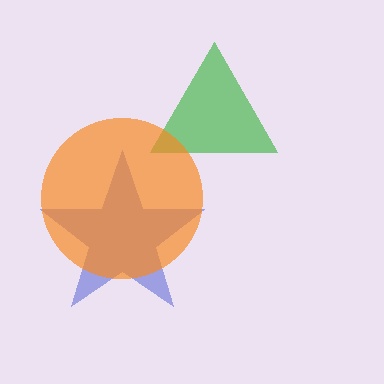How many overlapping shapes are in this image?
There are 3 overlapping shapes in the image.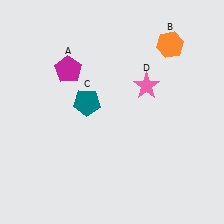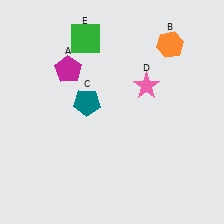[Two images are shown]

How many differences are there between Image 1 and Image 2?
There is 1 difference between the two images.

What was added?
A green square (E) was added in Image 2.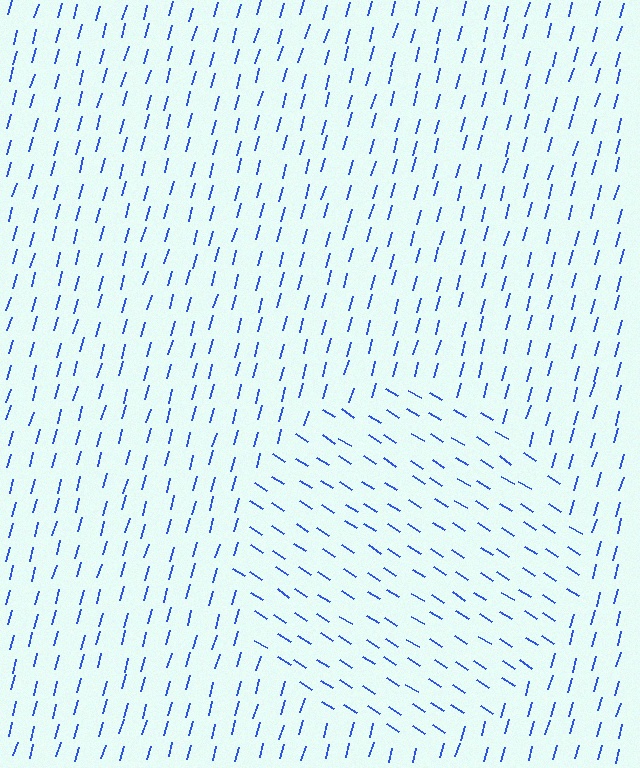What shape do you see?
I see a circle.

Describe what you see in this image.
The image is filled with small blue line segments. A circle region in the image has lines oriented differently from the surrounding lines, creating a visible texture boundary.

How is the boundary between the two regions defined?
The boundary is defined purely by a change in line orientation (approximately 73 degrees difference). All lines are the same color and thickness.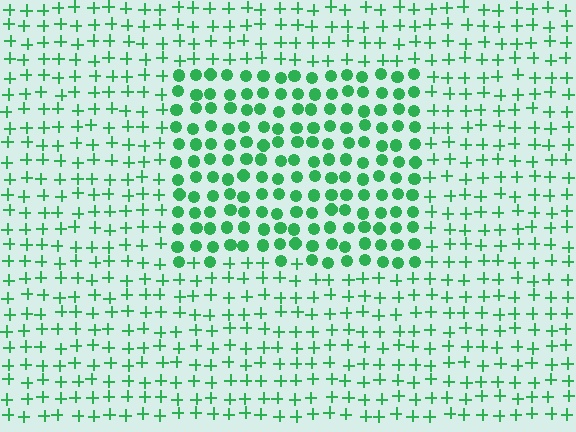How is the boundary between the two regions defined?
The boundary is defined by a change in element shape: circles inside vs. plus signs outside. All elements share the same color and spacing.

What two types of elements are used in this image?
The image uses circles inside the rectangle region and plus signs outside it.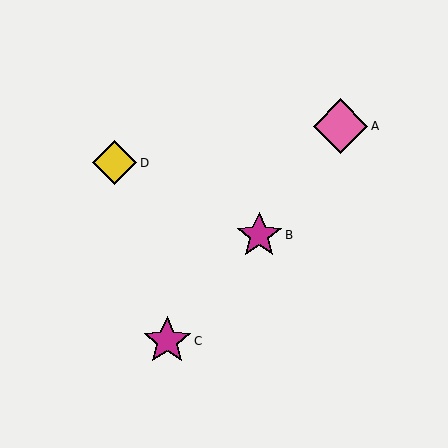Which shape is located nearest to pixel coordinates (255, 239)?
The magenta star (labeled B) at (259, 235) is nearest to that location.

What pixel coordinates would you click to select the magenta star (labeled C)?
Click at (167, 341) to select the magenta star C.